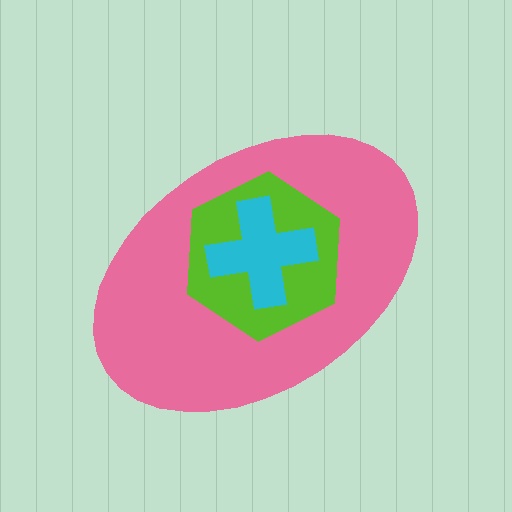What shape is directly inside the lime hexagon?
The cyan cross.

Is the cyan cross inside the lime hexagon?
Yes.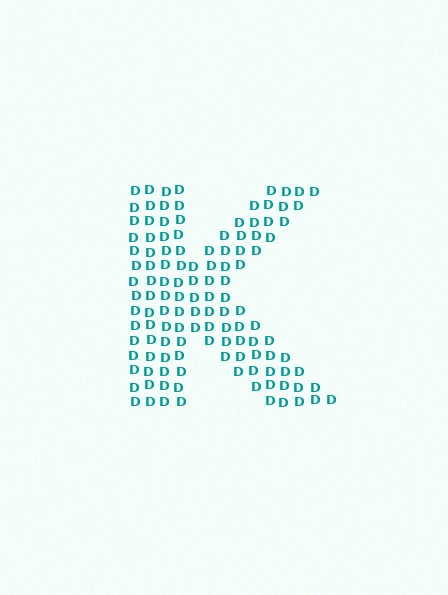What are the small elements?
The small elements are letter D's.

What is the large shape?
The large shape is the letter K.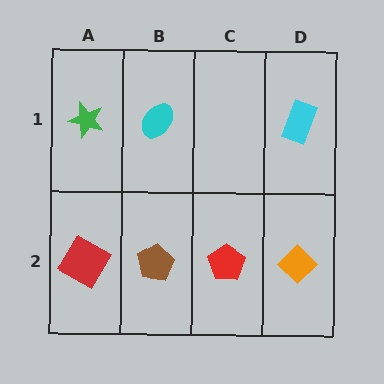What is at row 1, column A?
A green star.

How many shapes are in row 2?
4 shapes.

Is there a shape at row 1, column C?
No, that cell is empty.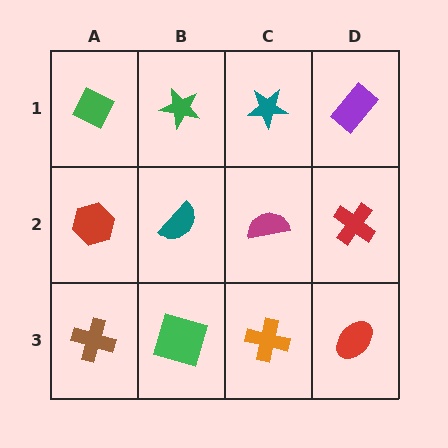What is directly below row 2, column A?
A brown cross.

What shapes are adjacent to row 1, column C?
A magenta semicircle (row 2, column C), a green star (row 1, column B), a purple rectangle (row 1, column D).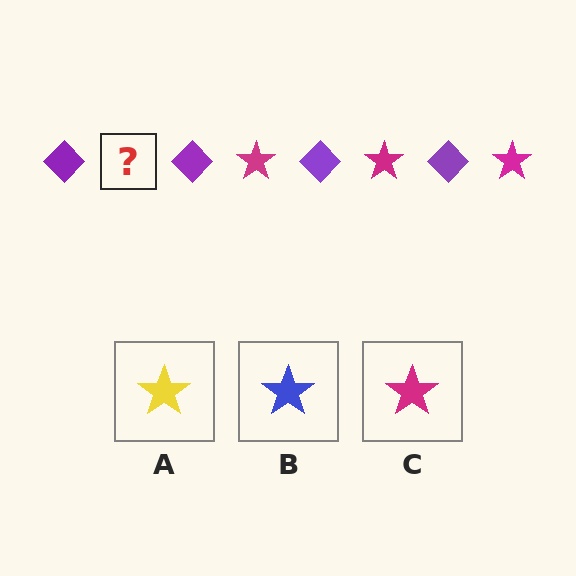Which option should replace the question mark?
Option C.